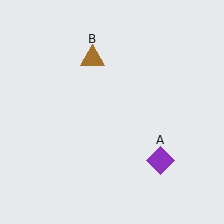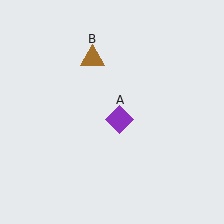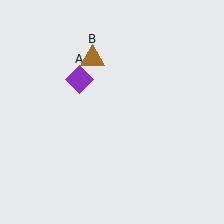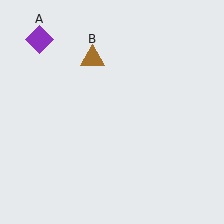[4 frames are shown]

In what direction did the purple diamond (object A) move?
The purple diamond (object A) moved up and to the left.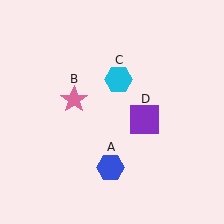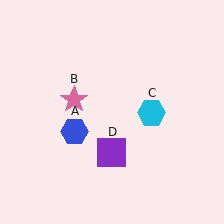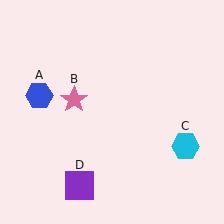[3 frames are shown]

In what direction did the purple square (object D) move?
The purple square (object D) moved down and to the left.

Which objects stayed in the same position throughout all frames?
Pink star (object B) remained stationary.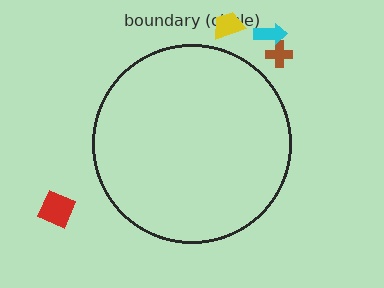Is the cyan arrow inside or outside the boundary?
Outside.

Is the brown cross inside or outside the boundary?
Outside.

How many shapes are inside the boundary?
0 inside, 4 outside.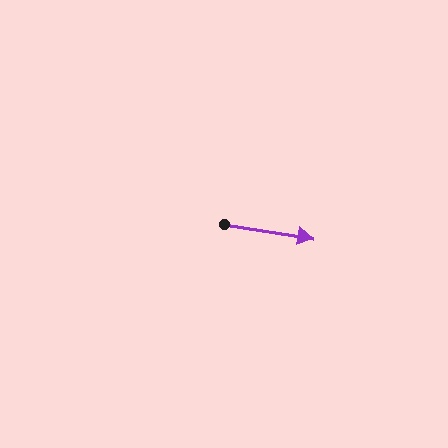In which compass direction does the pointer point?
East.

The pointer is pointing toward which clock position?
Roughly 3 o'clock.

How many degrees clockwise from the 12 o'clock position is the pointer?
Approximately 99 degrees.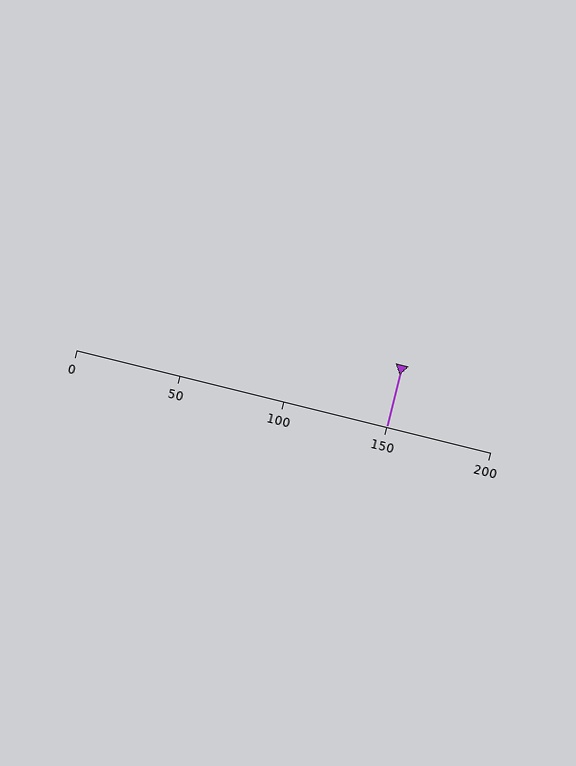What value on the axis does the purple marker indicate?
The marker indicates approximately 150.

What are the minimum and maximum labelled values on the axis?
The axis runs from 0 to 200.